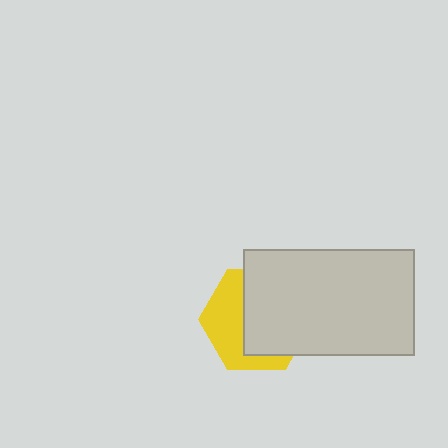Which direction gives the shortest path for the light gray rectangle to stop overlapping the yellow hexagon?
Moving right gives the shortest separation.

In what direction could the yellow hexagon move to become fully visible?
The yellow hexagon could move left. That would shift it out from behind the light gray rectangle entirely.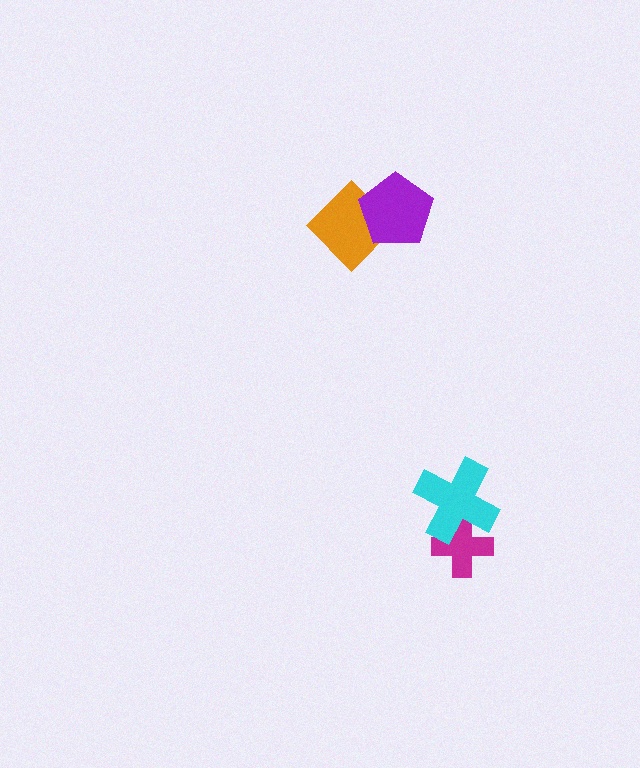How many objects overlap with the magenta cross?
1 object overlaps with the magenta cross.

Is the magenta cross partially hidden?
Yes, it is partially covered by another shape.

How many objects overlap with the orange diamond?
1 object overlaps with the orange diamond.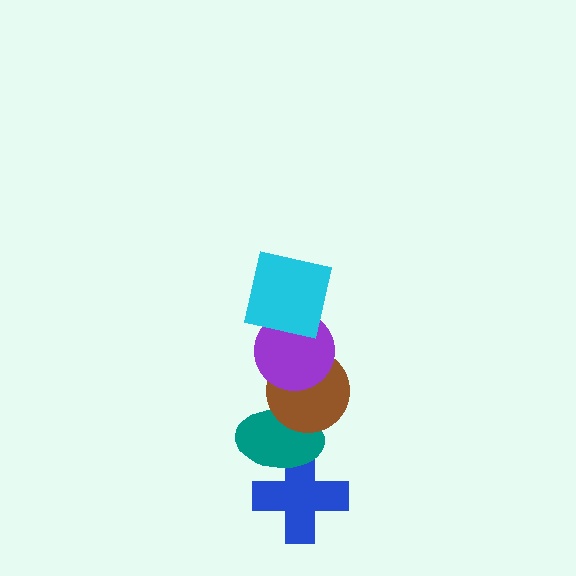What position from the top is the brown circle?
The brown circle is 3rd from the top.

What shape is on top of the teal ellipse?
The brown circle is on top of the teal ellipse.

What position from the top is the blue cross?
The blue cross is 5th from the top.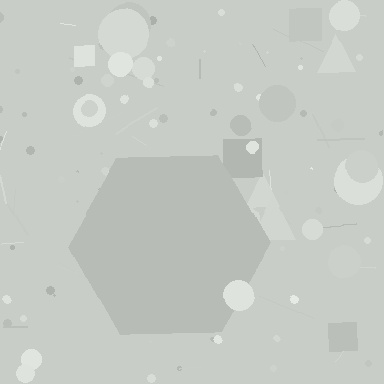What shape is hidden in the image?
A hexagon is hidden in the image.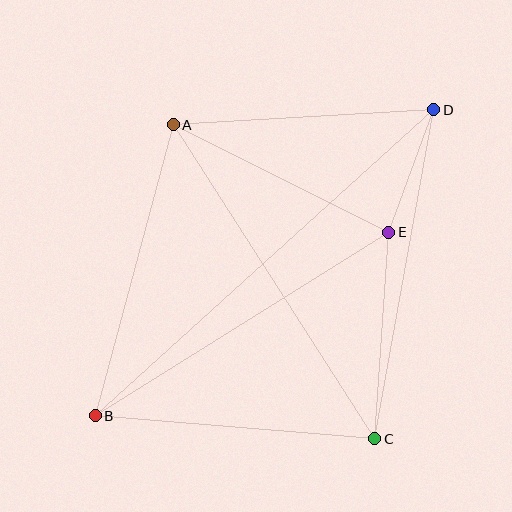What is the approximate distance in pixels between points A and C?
The distance between A and C is approximately 373 pixels.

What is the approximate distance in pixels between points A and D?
The distance between A and D is approximately 261 pixels.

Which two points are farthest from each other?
Points B and D are farthest from each other.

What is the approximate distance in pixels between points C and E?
The distance between C and E is approximately 207 pixels.